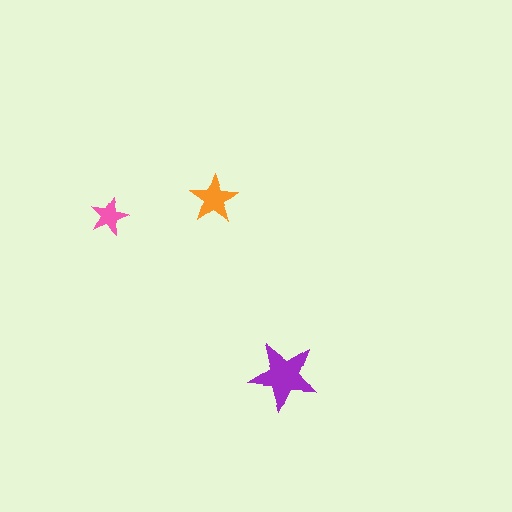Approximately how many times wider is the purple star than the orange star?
About 1.5 times wider.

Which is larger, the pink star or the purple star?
The purple one.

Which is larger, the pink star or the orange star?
The orange one.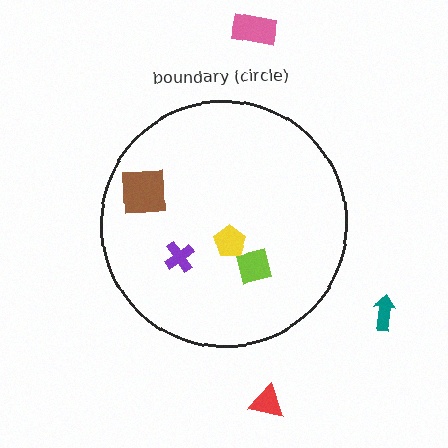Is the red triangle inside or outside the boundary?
Outside.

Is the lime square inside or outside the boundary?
Inside.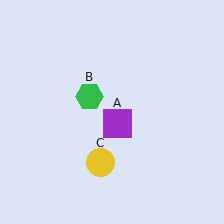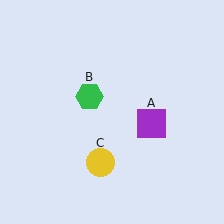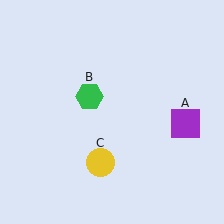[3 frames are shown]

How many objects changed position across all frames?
1 object changed position: purple square (object A).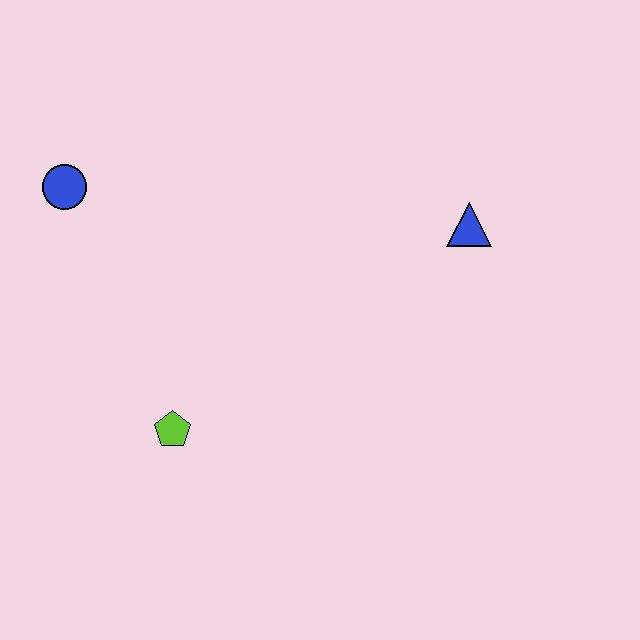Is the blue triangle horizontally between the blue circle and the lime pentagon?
No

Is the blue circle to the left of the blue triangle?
Yes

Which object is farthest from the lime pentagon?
The blue triangle is farthest from the lime pentagon.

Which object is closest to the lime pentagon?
The blue circle is closest to the lime pentagon.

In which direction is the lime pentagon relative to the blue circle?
The lime pentagon is below the blue circle.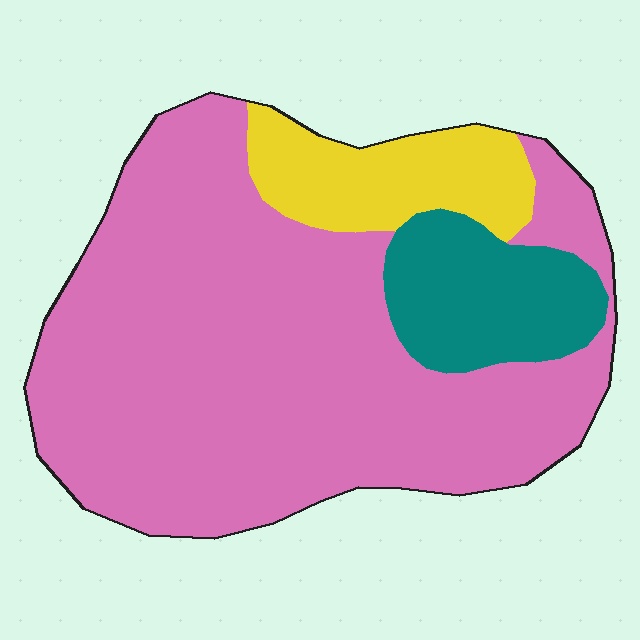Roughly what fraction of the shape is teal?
Teal takes up less than a sixth of the shape.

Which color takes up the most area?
Pink, at roughly 75%.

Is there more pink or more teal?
Pink.